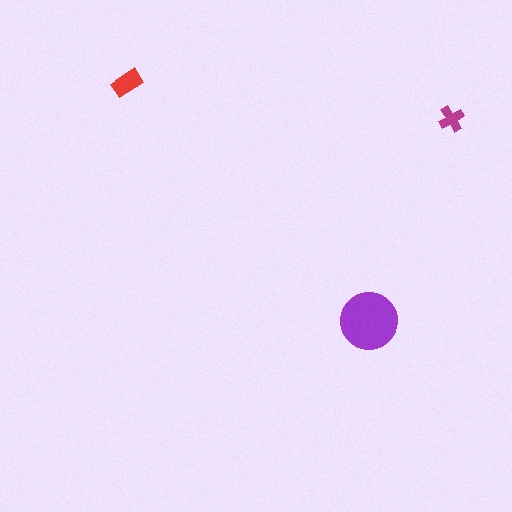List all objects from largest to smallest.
The purple circle, the red rectangle, the magenta cross.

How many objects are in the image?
There are 3 objects in the image.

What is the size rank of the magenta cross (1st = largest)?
3rd.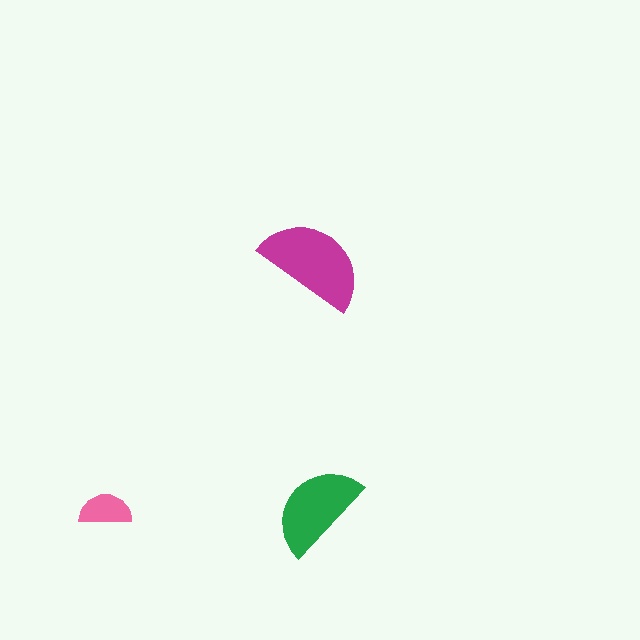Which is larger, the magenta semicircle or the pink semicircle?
The magenta one.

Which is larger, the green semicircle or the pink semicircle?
The green one.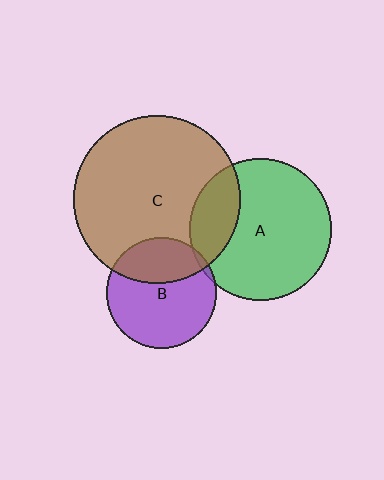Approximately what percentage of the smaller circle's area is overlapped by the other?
Approximately 5%.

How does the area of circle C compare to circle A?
Approximately 1.4 times.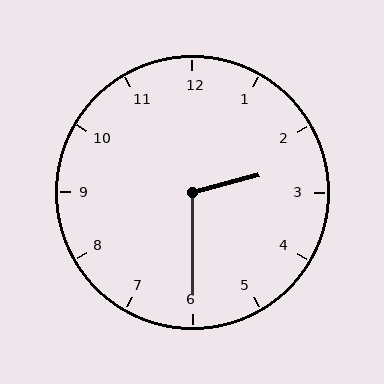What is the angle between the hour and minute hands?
Approximately 105 degrees.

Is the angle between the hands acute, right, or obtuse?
It is obtuse.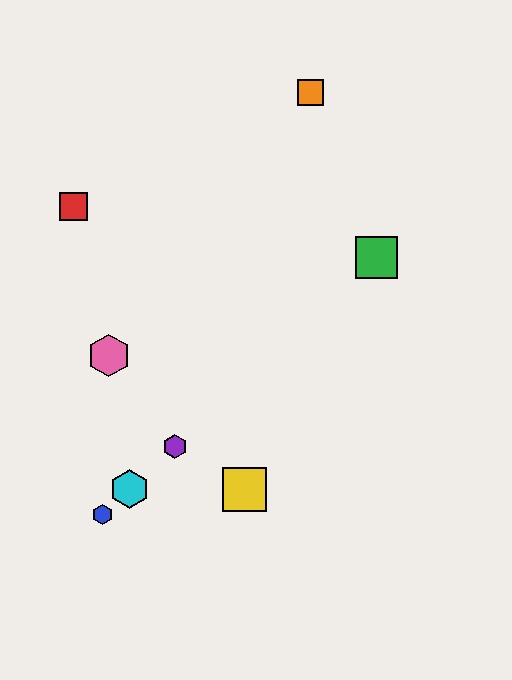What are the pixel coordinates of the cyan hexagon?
The cyan hexagon is at (130, 489).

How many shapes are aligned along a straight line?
4 shapes (the blue hexagon, the green square, the purple hexagon, the cyan hexagon) are aligned along a straight line.